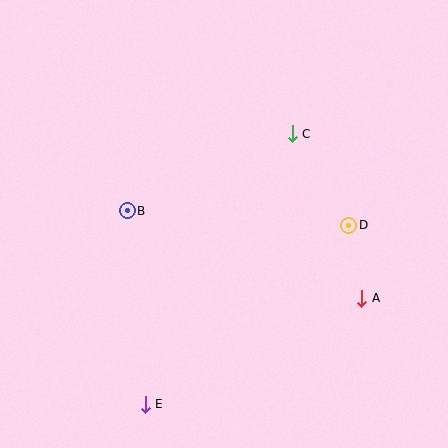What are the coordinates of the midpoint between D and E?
The midpoint between D and E is at (247, 315).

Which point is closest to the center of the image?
Point B at (127, 211) is closest to the center.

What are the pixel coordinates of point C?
Point C is at (292, 134).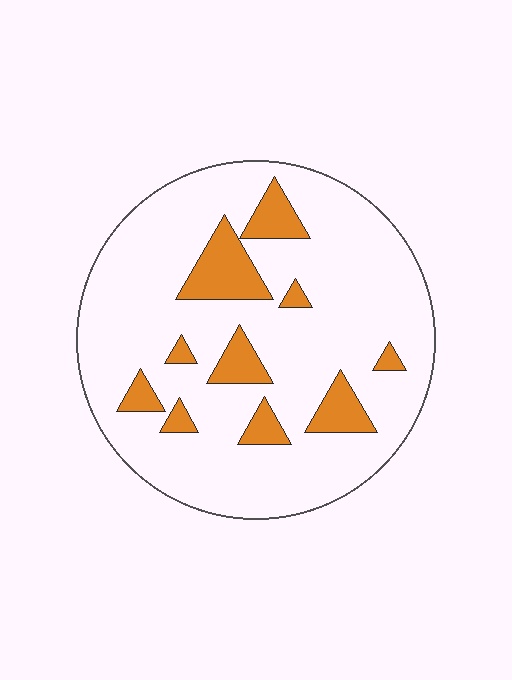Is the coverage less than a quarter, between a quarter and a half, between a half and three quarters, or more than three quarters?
Less than a quarter.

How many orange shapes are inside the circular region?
10.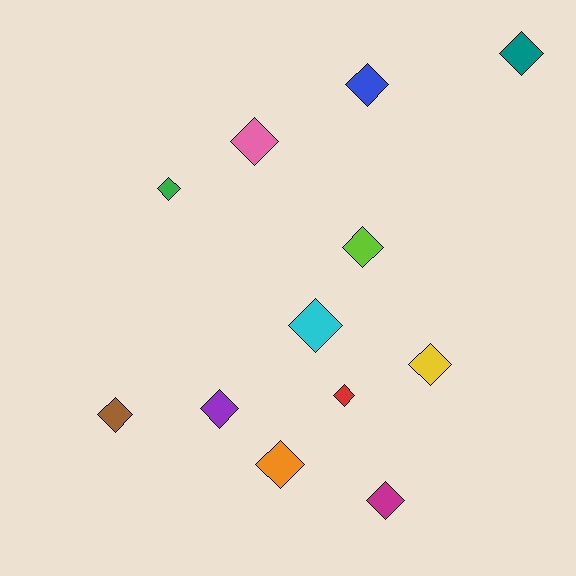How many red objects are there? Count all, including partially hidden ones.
There is 1 red object.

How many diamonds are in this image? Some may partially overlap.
There are 12 diamonds.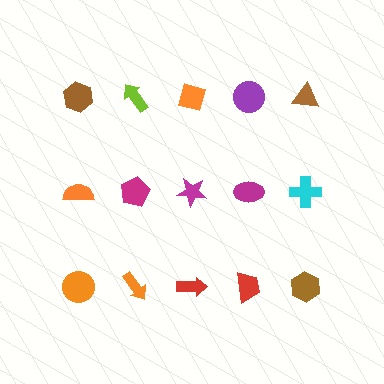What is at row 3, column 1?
An orange circle.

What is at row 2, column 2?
A magenta pentagon.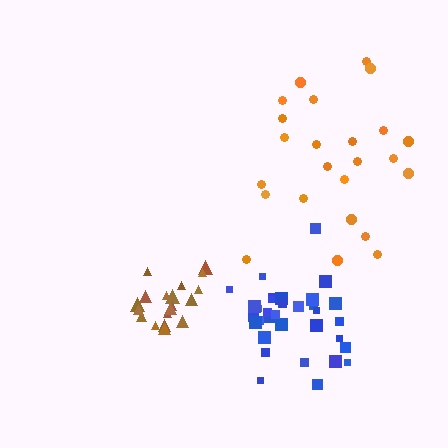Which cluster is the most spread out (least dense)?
Orange.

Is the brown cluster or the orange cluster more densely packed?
Brown.